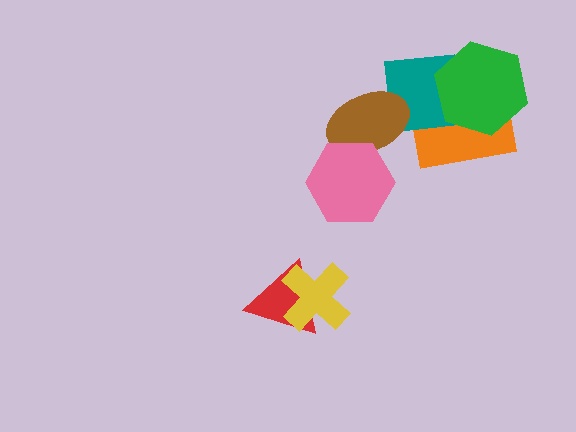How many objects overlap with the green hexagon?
2 objects overlap with the green hexagon.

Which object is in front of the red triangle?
The yellow cross is in front of the red triangle.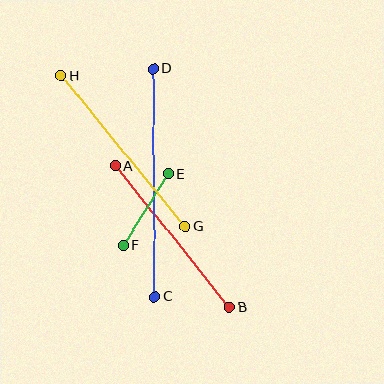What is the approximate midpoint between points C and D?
The midpoint is at approximately (154, 183) pixels.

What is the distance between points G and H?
The distance is approximately 195 pixels.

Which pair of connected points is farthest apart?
Points C and D are farthest apart.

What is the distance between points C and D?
The distance is approximately 228 pixels.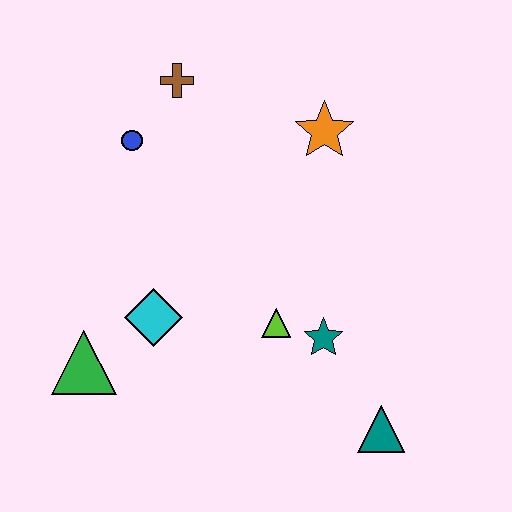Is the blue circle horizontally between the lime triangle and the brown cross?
No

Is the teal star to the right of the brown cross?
Yes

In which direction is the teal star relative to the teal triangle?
The teal star is above the teal triangle.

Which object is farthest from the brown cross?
The teal triangle is farthest from the brown cross.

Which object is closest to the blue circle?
The brown cross is closest to the blue circle.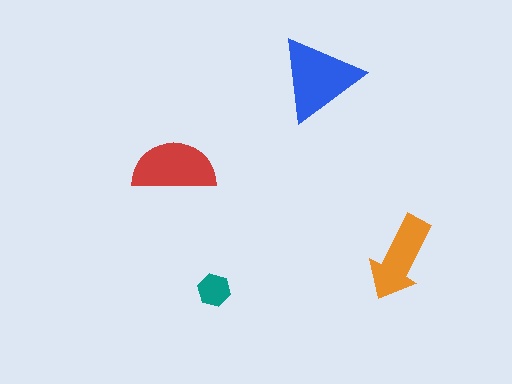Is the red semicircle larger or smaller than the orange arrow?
Larger.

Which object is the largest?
The blue triangle.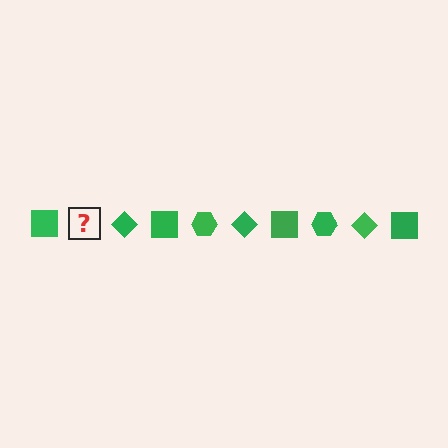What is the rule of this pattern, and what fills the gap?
The rule is that the pattern cycles through square, hexagon, diamond shapes in green. The gap should be filled with a green hexagon.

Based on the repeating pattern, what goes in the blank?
The blank should be a green hexagon.